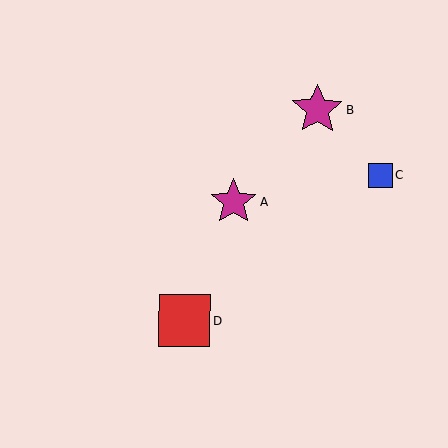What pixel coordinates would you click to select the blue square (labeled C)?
Click at (381, 175) to select the blue square C.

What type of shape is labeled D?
Shape D is a red square.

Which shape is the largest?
The red square (labeled D) is the largest.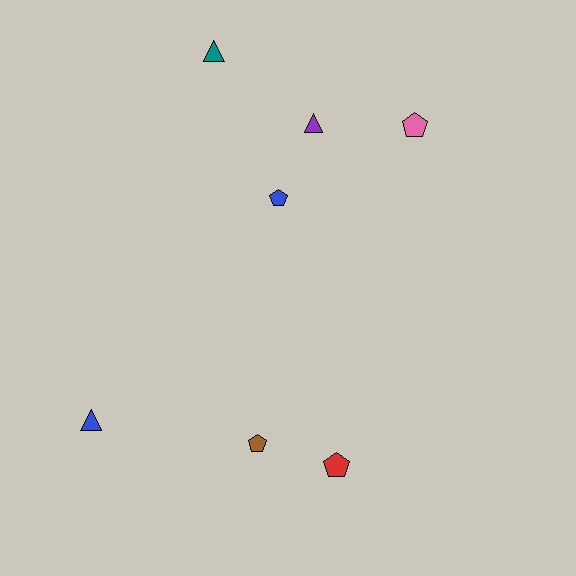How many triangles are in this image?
There are 3 triangles.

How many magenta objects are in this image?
There are no magenta objects.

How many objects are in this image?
There are 7 objects.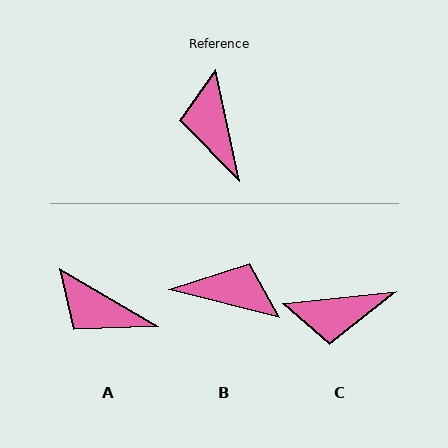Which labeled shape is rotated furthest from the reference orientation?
B, about 116 degrees away.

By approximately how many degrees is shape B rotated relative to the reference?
Approximately 116 degrees clockwise.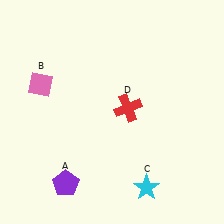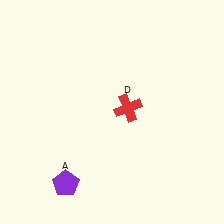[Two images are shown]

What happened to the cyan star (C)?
The cyan star (C) was removed in Image 2. It was in the bottom-right area of Image 1.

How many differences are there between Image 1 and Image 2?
There are 2 differences between the two images.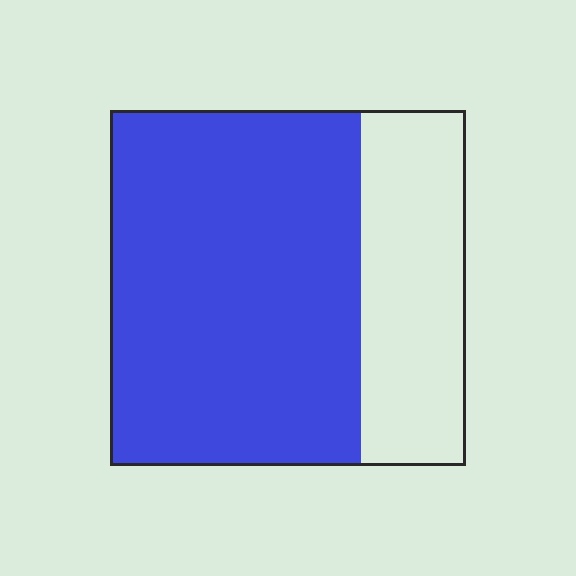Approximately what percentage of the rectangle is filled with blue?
Approximately 70%.